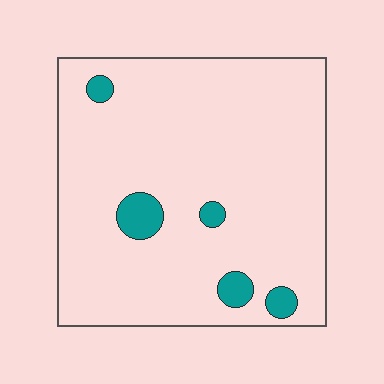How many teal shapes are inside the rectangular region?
5.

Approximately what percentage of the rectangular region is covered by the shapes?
Approximately 5%.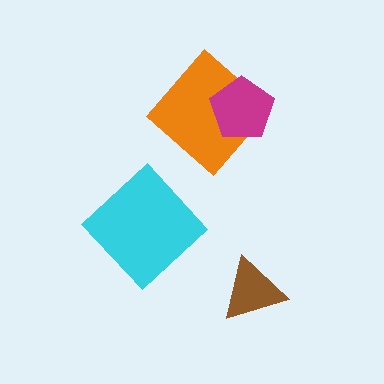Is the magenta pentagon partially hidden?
No, no other shape covers it.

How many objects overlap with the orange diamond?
1 object overlaps with the orange diamond.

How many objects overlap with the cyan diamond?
0 objects overlap with the cyan diamond.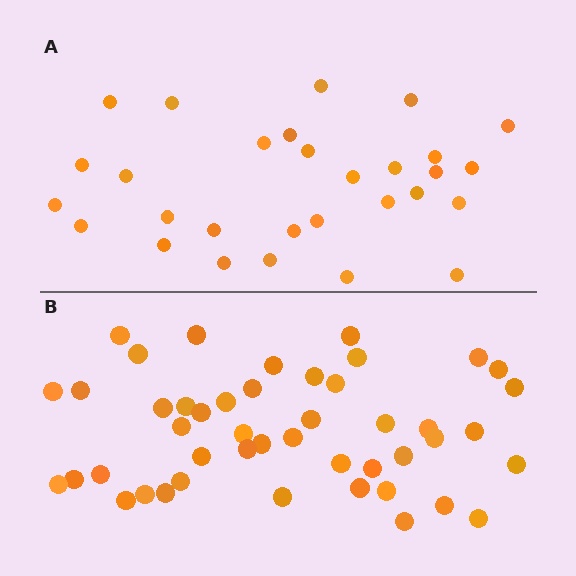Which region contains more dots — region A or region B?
Region B (the bottom region) has more dots.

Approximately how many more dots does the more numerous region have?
Region B has approximately 15 more dots than region A.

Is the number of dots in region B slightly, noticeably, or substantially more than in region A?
Region B has substantially more. The ratio is roughly 1.6 to 1.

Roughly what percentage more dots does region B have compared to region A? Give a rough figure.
About 60% more.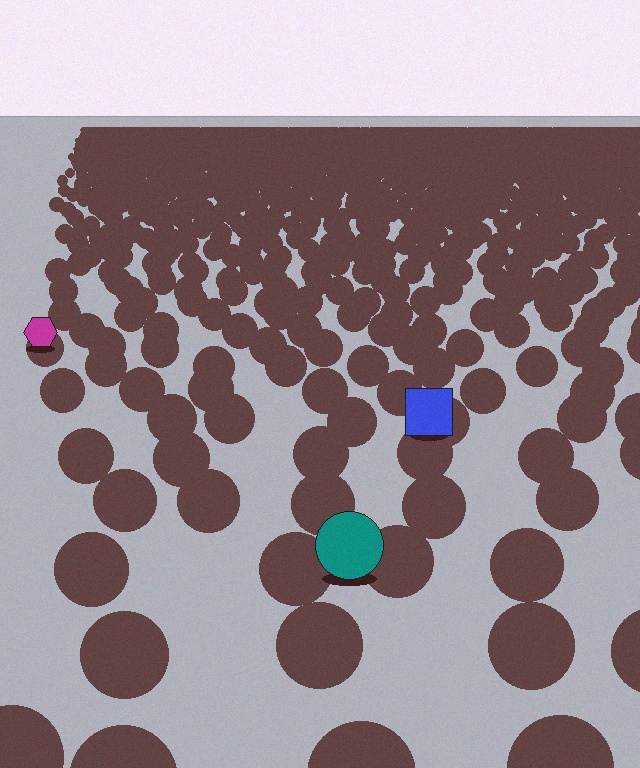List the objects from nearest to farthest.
From nearest to farthest: the teal circle, the blue square, the magenta hexagon.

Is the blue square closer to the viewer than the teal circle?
No. The teal circle is closer — you can tell from the texture gradient: the ground texture is coarser near it.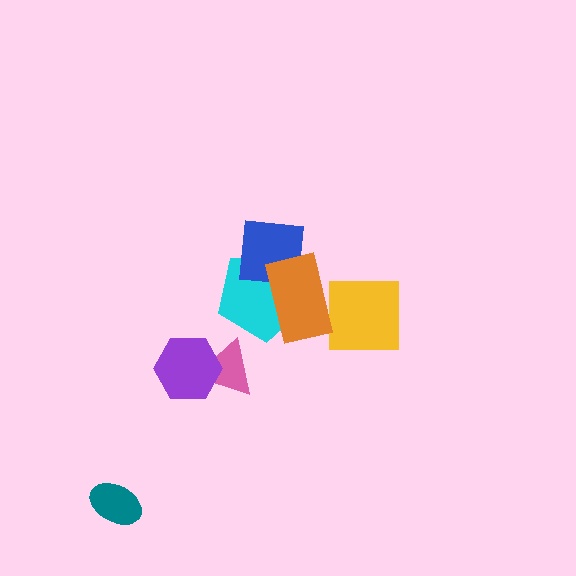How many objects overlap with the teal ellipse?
0 objects overlap with the teal ellipse.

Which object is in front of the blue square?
The orange rectangle is in front of the blue square.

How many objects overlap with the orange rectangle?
3 objects overlap with the orange rectangle.